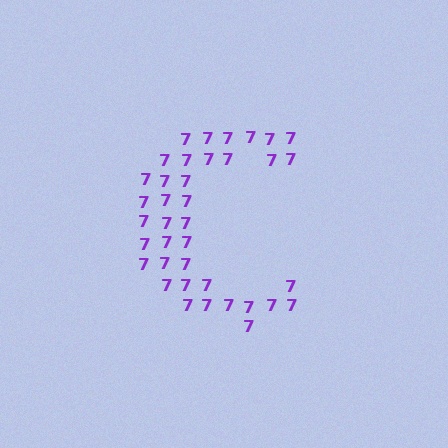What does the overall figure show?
The overall figure shows the letter C.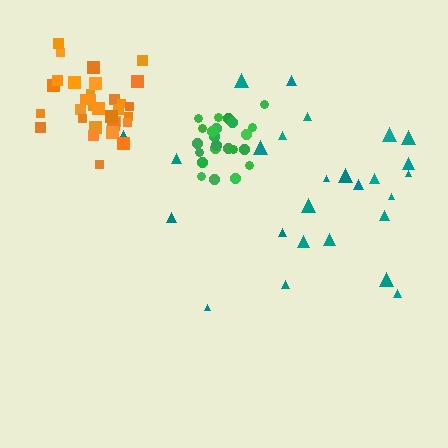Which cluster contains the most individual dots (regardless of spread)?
Orange (32).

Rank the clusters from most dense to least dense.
green, orange, teal.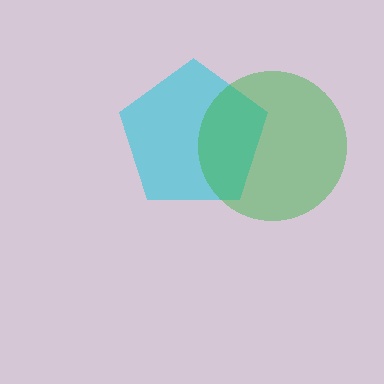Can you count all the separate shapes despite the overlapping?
Yes, there are 2 separate shapes.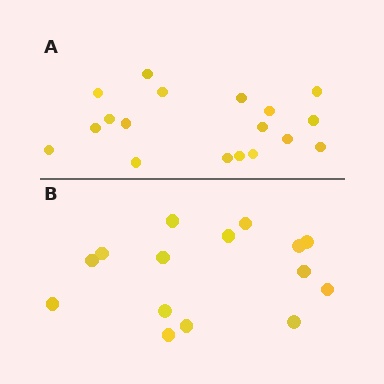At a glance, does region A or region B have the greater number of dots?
Region A (the top region) has more dots.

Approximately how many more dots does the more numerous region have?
Region A has just a few more — roughly 2 or 3 more dots than region B.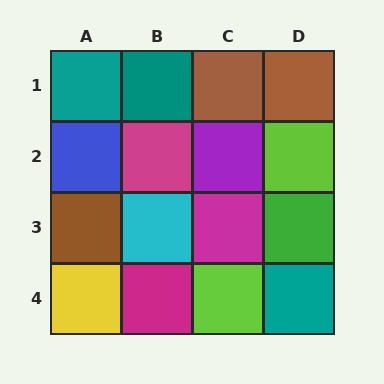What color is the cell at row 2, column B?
Magenta.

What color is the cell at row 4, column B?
Magenta.